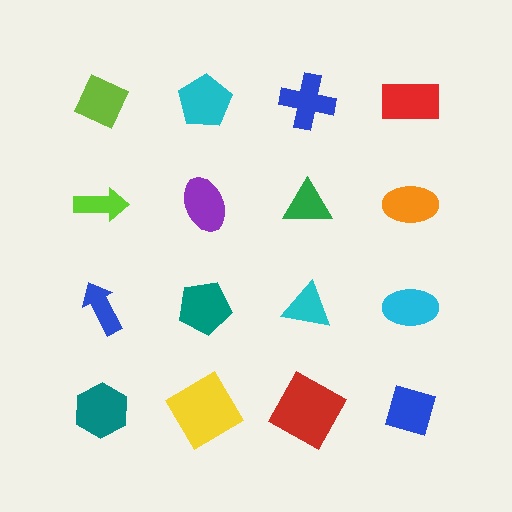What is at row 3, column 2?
A teal pentagon.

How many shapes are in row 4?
4 shapes.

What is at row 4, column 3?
A red square.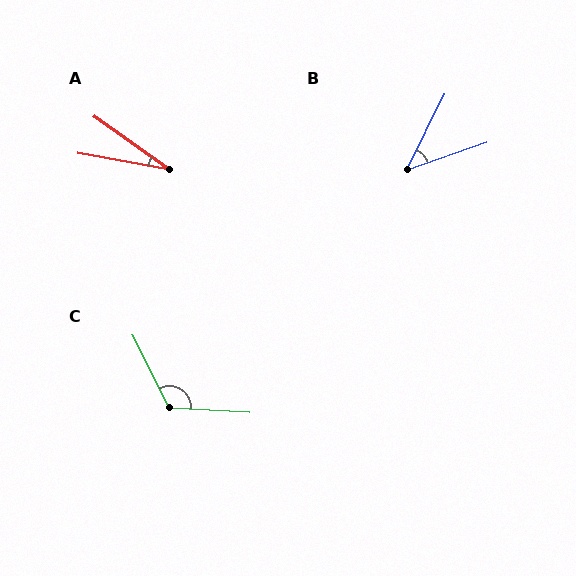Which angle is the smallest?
A, at approximately 25 degrees.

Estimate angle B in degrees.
Approximately 44 degrees.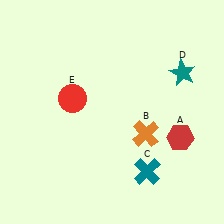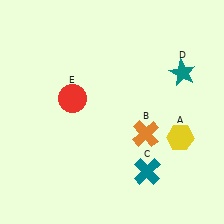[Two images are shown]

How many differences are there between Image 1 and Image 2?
There is 1 difference between the two images.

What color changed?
The hexagon (A) changed from red in Image 1 to yellow in Image 2.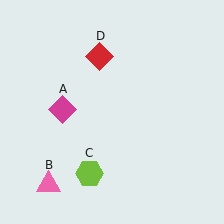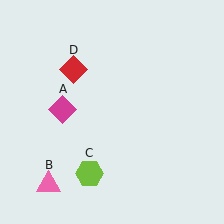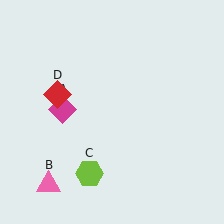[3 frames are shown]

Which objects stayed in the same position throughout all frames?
Magenta diamond (object A) and pink triangle (object B) and lime hexagon (object C) remained stationary.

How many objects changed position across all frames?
1 object changed position: red diamond (object D).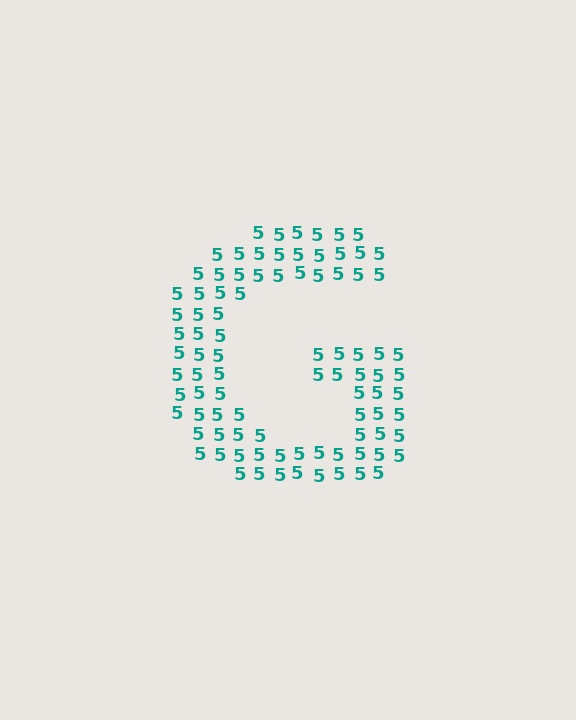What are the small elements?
The small elements are digit 5's.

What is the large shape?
The large shape is the letter G.